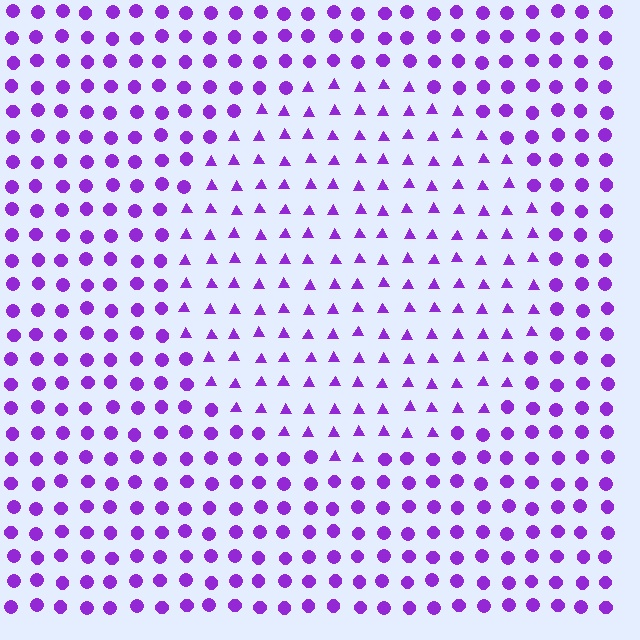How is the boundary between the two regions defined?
The boundary is defined by a change in element shape: triangles inside vs. circles outside. All elements share the same color and spacing.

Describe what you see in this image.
The image is filled with small purple elements arranged in a uniform grid. A circle-shaped region contains triangles, while the surrounding area contains circles. The boundary is defined purely by the change in element shape.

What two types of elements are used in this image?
The image uses triangles inside the circle region and circles outside it.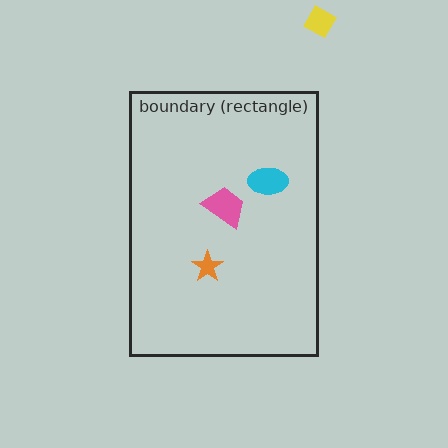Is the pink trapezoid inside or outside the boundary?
Inside.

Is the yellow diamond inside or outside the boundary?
Outside.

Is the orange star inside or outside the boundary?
Inside.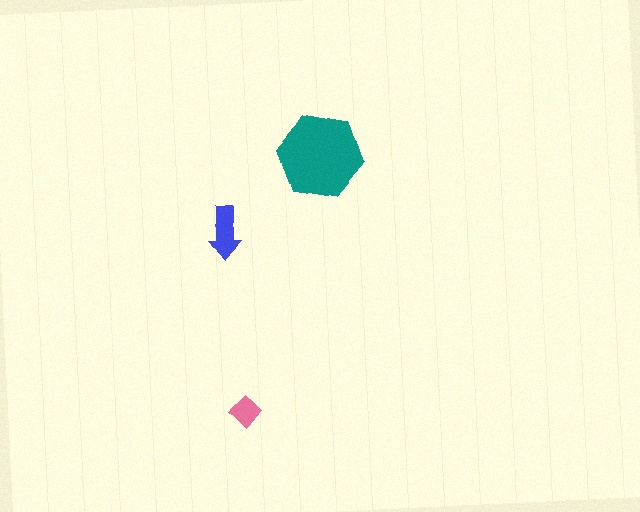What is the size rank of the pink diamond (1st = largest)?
3rd.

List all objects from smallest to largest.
The pink diamond, the blue arrow, the teal hexagon.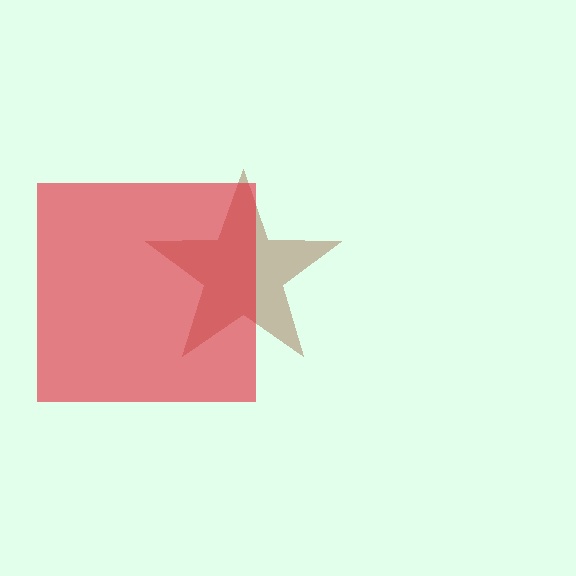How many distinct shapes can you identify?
There are 2 distinct shapes: a brown star, a red square.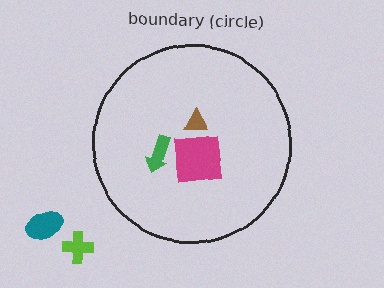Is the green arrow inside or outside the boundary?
Inside.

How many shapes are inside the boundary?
3 inside, 2 outside.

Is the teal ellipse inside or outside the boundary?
Outside.